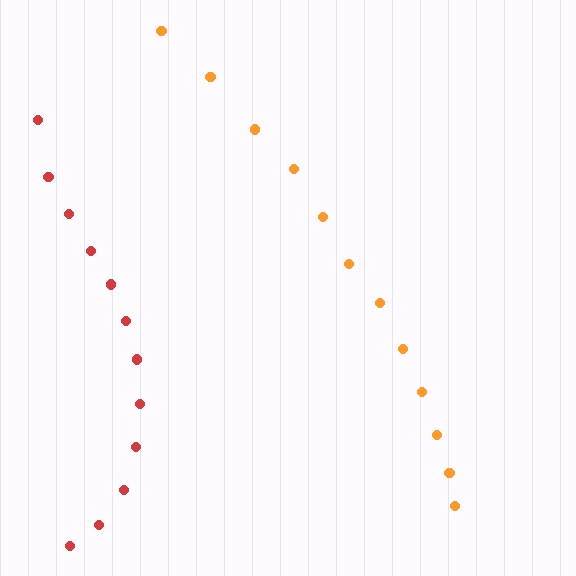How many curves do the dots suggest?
There are 2 distinct paths.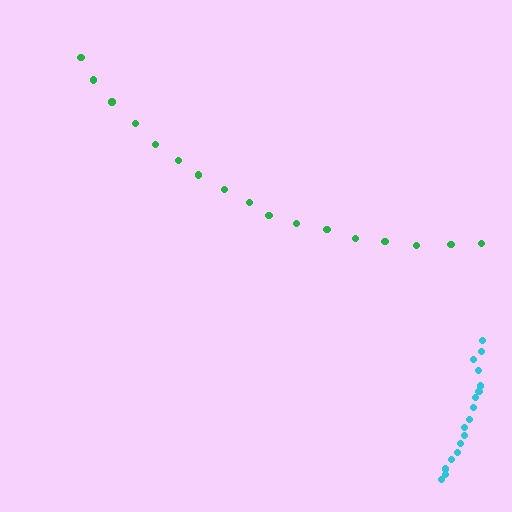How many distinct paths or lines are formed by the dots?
There are 2 distinct paths.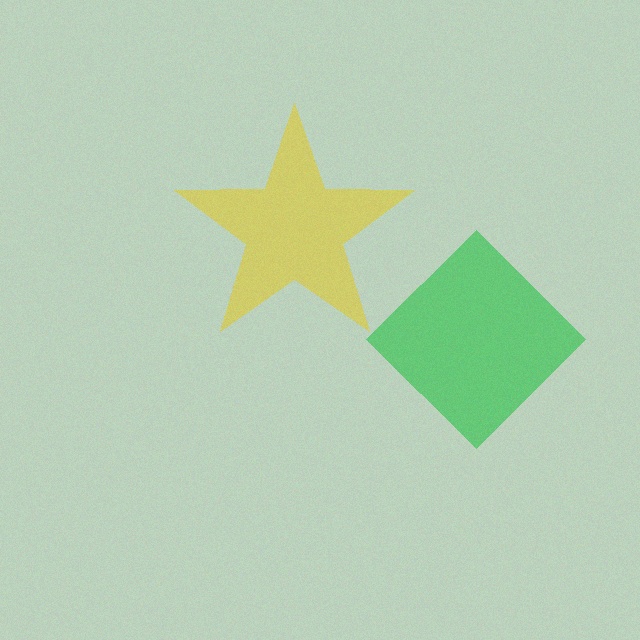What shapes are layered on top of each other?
The layered shapes are: a yellow star, a green diamond.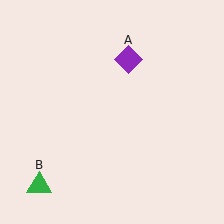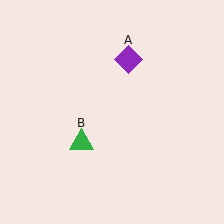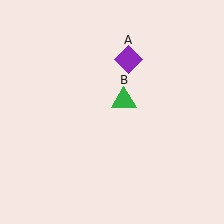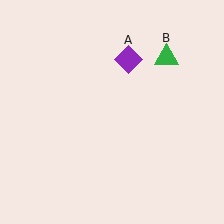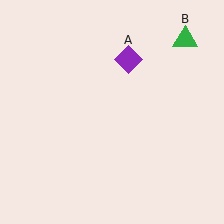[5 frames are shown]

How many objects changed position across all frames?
1 object changed position: green triangle (object B).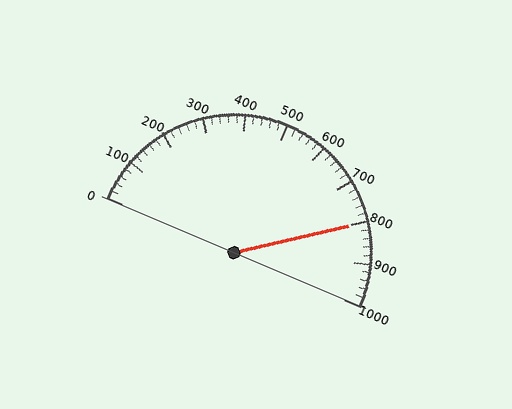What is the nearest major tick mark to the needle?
The nearest major tick mark is 800.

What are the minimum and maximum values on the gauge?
The gauge ranges from 0 to 1000.